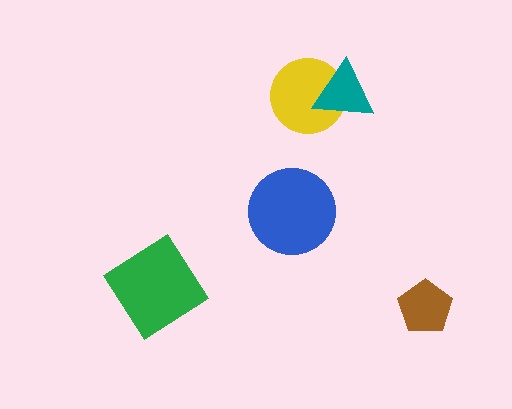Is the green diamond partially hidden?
No, no other shape covers it.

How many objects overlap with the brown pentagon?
0 objects overlap with the brown pentagon.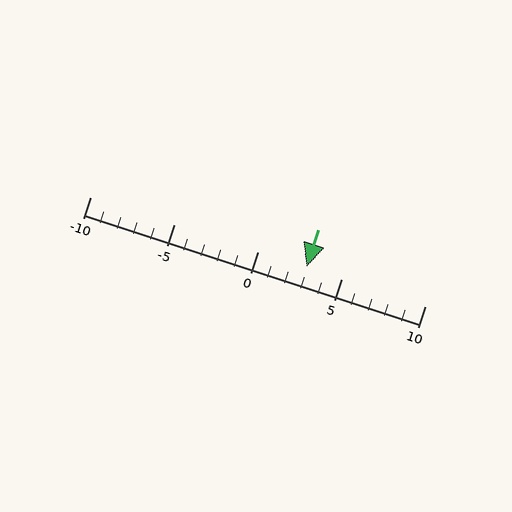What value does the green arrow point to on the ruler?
The green arrow points to approximately 3.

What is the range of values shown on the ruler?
The ruler shows values from -10 to 10.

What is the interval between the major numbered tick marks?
The major tick marks are spaced 5 units apart.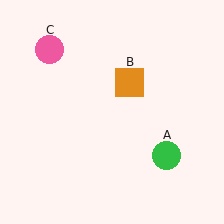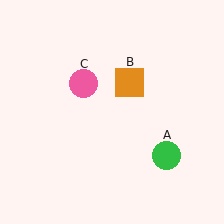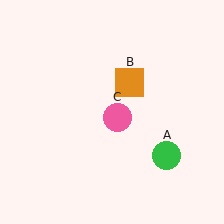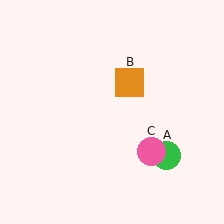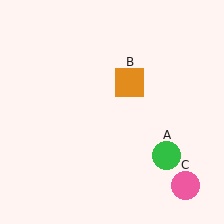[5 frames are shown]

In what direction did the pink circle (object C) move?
The pink circle (object C) moved down and to the right.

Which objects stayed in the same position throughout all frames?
Green circle (object A) and orange square (object B) remained stationary.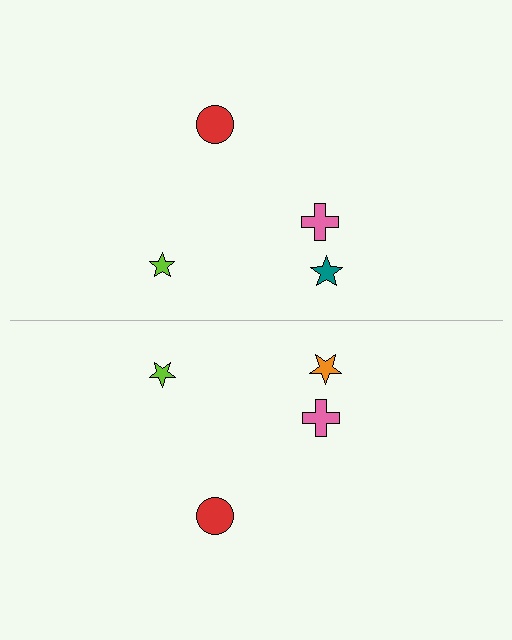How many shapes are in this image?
There are 8 shapes in this image.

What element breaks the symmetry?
The orange star on the bottom side breaks the symmetry — its mirror counterpart is teal.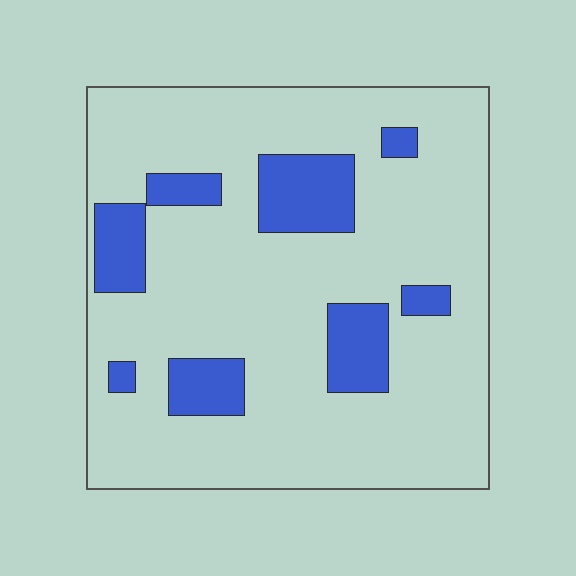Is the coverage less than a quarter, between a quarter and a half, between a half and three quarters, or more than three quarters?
Less than a quarter.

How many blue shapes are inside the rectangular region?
8.